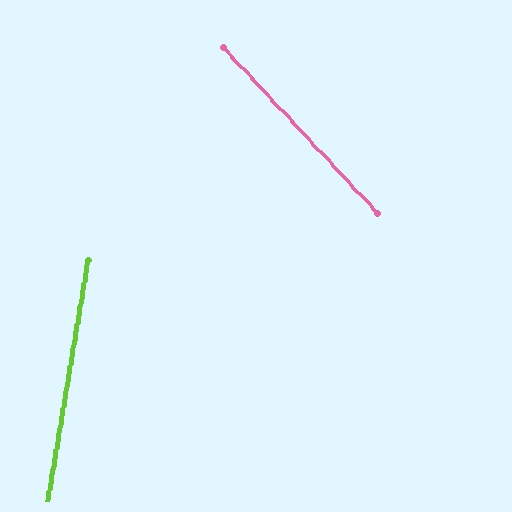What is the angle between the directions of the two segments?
Approximately 53 degrees.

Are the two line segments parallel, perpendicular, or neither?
Neither parallel nor perpendicular — they differ by about 53°.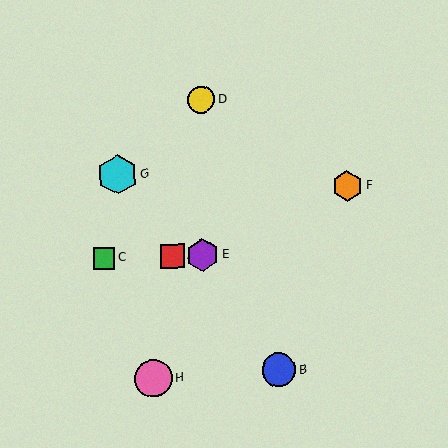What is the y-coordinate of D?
Object D is at y≈100.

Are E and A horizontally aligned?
Yes, both are at y≈255.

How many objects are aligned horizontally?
3 objects (A, C, E) are aligned horizontally.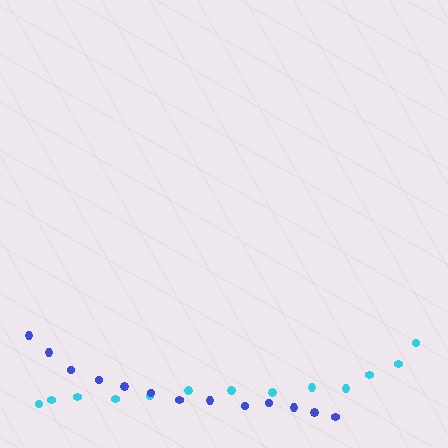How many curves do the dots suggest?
There are 2 distinct paths.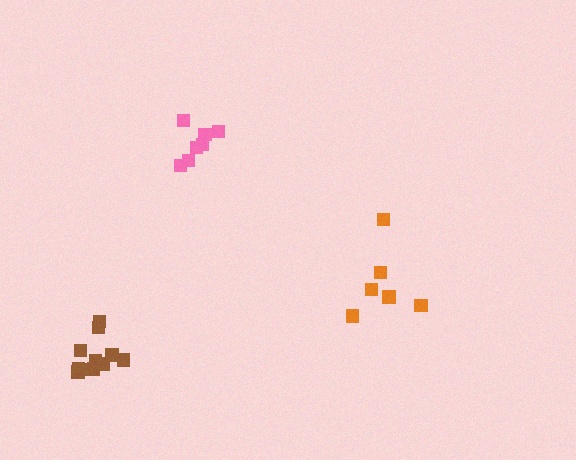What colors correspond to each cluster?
The clusters are colored: orange, pink, brown.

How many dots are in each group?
Group 1: 6 dots, Group 2: 7 dots, Group 3: 11 dots (24 total).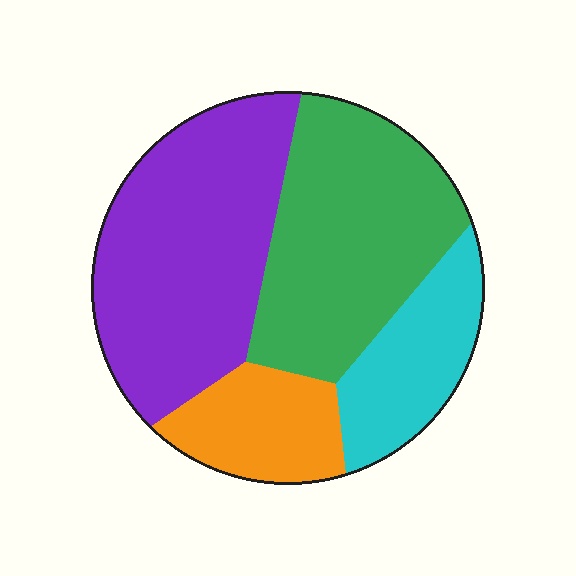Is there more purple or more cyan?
Purple.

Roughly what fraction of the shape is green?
Green covers 33% of the shape.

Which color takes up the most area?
Purple, at roughly 35%.